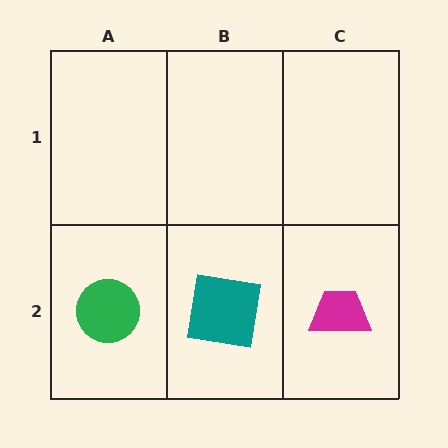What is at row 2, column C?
A magenta trapezoid.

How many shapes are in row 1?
0 shapes.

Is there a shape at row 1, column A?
No, that cell is empty.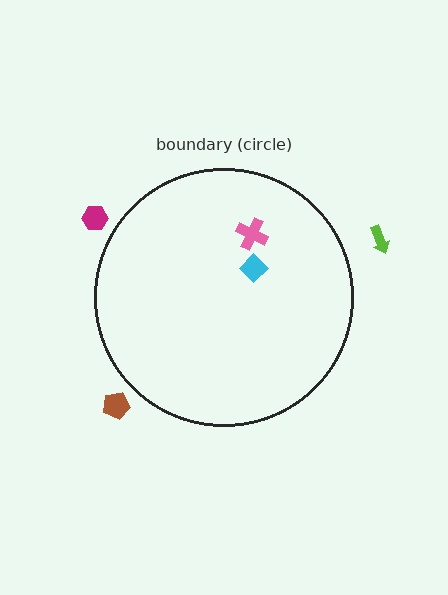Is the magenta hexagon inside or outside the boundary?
Outside.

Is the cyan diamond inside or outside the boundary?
Inside.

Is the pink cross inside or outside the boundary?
Inside.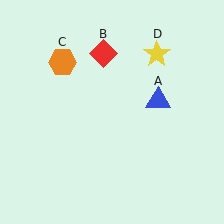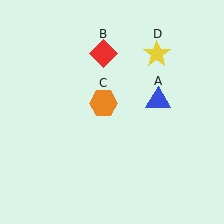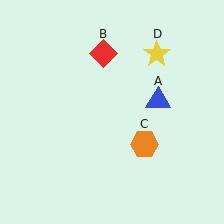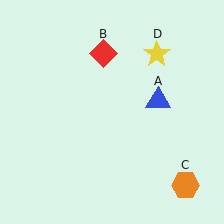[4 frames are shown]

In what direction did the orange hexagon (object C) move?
The orange hexagon (object C) moved down and to the right.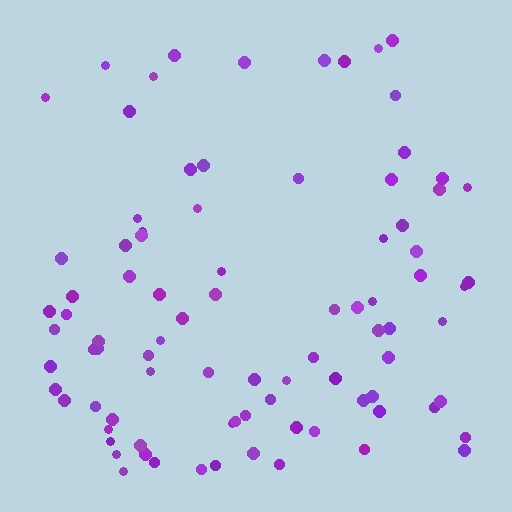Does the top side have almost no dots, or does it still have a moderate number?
Still a moderate number, just noticeably fewer than the bottom.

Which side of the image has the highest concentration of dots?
The bottom.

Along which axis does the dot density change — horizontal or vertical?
Vertical.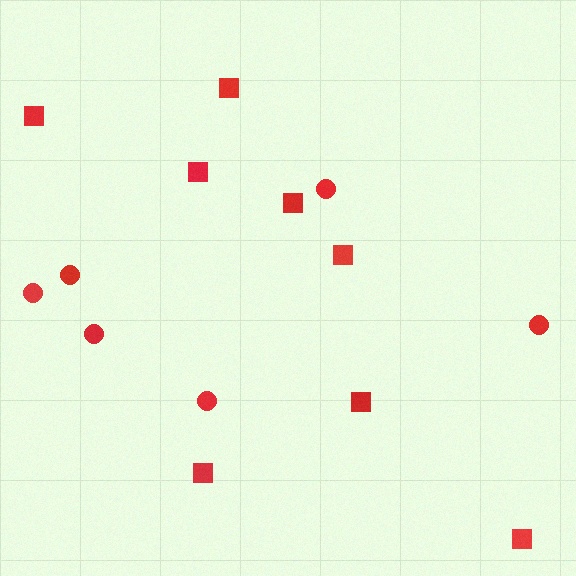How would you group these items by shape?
There are 2 groups: one group of circles (6) and one group of squares (8).